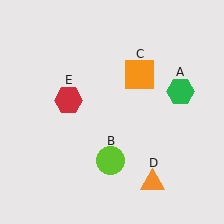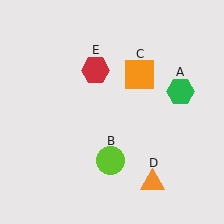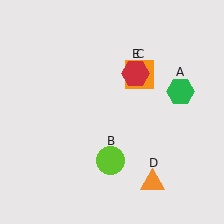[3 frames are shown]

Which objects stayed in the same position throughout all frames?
Green hexagon (object A) and lime circle (object B) and orange square (object C) and orange triangle (object D) remained stationary.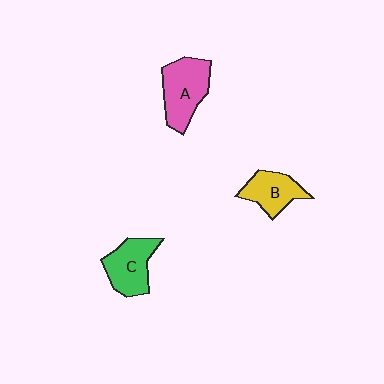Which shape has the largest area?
Shape A (pink).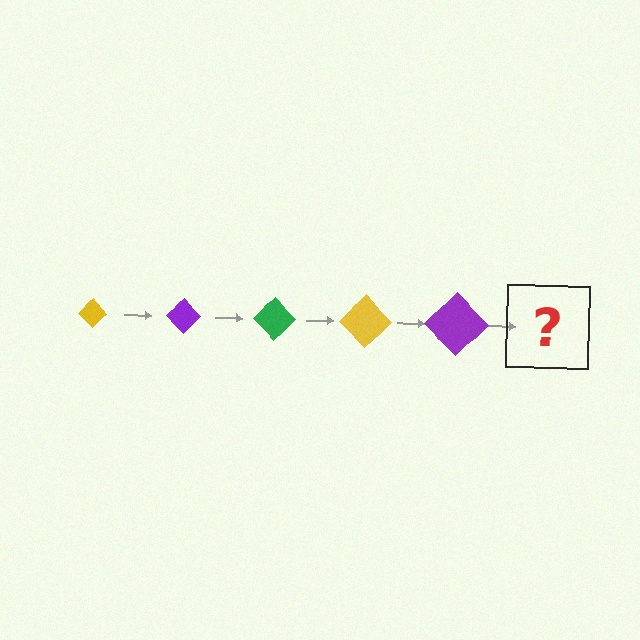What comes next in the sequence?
The next element should be a green diamond, larger than the previous one.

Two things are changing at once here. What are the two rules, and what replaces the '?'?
The two rules are that the diamond grows larger each step and the color cycles through yellow, purple, and green. The '?' should be a green diamond, larger than the previous one.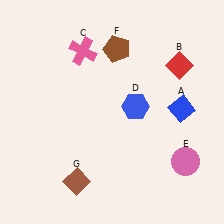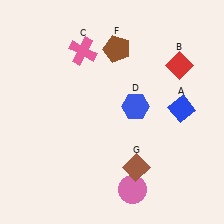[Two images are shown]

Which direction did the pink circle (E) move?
The pink circle (E) moved left.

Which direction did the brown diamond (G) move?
The brown diamond (G) moved right.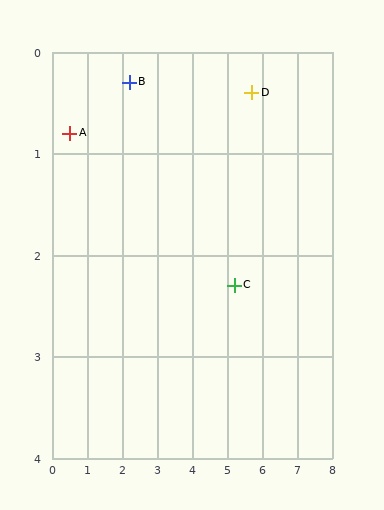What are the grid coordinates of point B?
Point B is at approximately (2.2, 0.3).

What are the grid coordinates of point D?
Point D is at approximately (5.7, 0.4).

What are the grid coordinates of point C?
Point C is at approximately (5.2, 2.3).